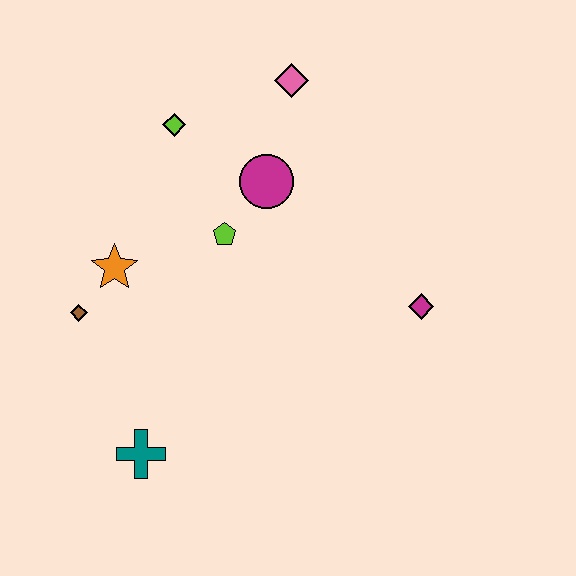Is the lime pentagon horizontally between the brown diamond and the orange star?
No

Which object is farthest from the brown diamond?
The magenta diamond is farthest from the brown diamond.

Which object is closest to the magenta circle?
The lime pentagon is closest to the magenta circle.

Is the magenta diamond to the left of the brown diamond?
No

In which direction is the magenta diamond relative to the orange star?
The magenta diamond is to the right of the orange star.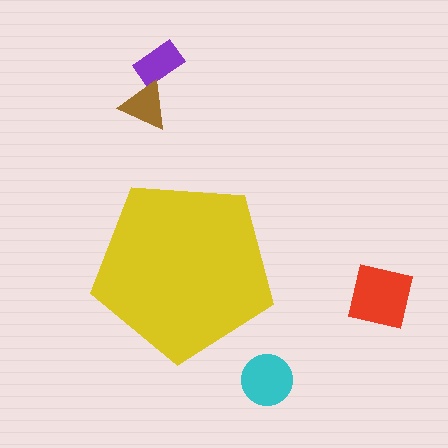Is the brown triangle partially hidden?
No, the brown triangle is fully visible.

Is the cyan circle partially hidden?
No, the cyan circle is fully visible.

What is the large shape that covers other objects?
A yellow pentagon.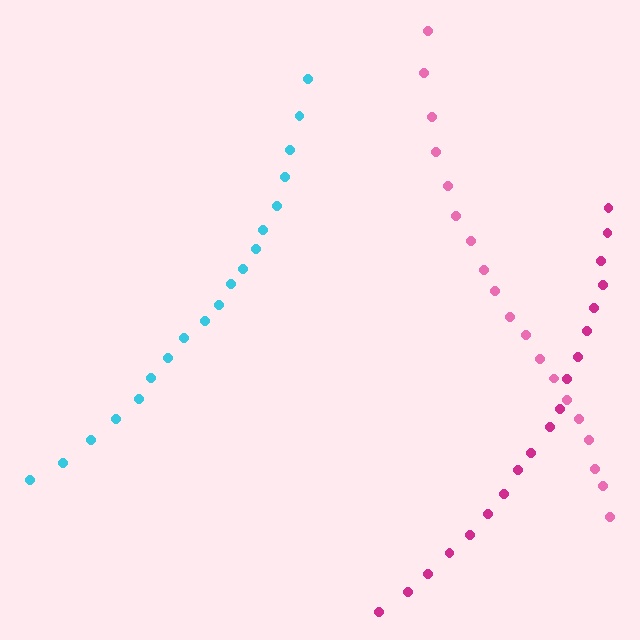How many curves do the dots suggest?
There are 3 distinct paths.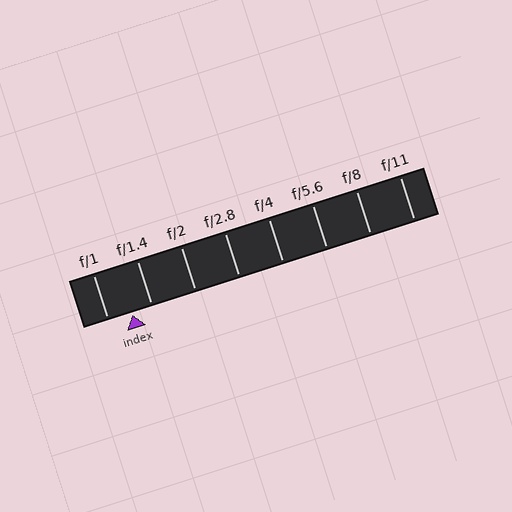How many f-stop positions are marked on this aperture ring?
There are 8 f-stop positions marked.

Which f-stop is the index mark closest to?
The index mark is closest to f/1.4.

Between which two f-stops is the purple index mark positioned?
The index mark is between f/1 and f/1.4.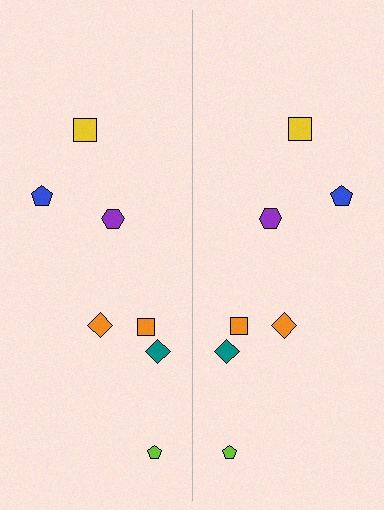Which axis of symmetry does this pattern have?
The pattern has a vertical axis of symmetry running through the center of the image.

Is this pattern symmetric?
Yes, this pattern has bilateral (reflection) symmetry.